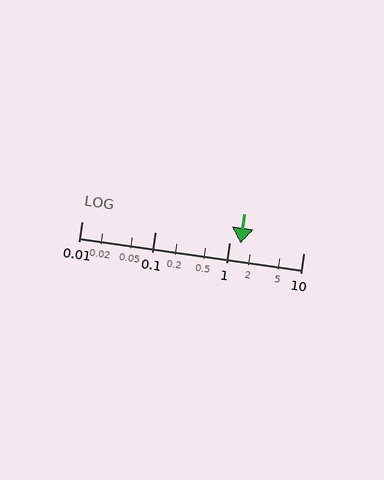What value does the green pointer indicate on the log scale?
The pointer indicates approximately 1.4.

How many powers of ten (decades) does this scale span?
The scale spans 3 decades, from 0.01 to 10.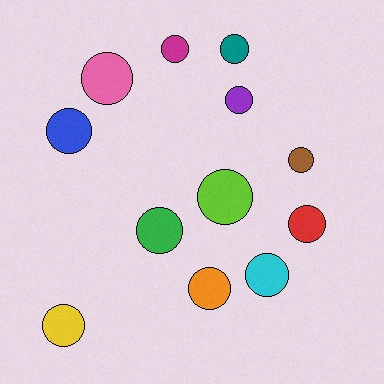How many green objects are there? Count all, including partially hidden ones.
There is 1 green object.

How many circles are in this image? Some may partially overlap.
There are 12 circles.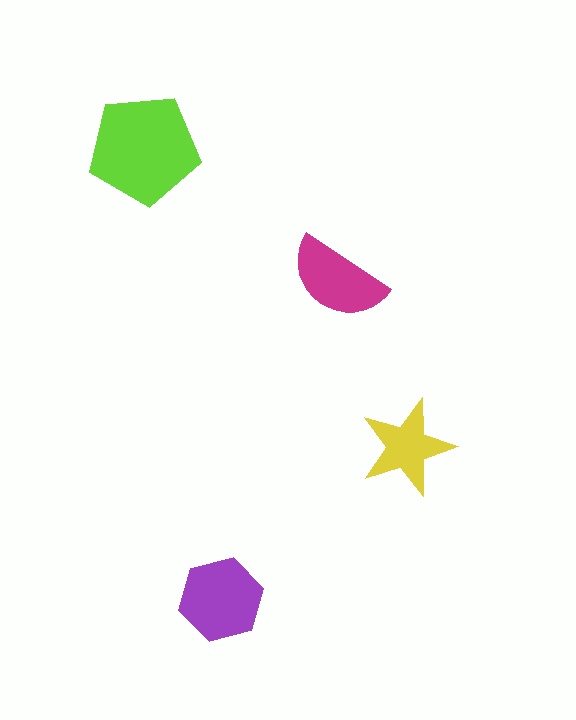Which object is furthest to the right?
The yellow star is rightmost.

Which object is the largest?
The lime pentagon.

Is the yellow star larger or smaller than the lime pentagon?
Smaller.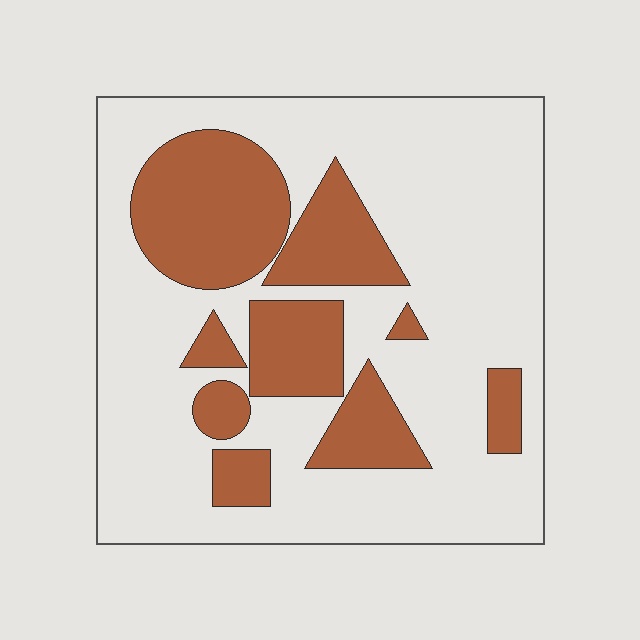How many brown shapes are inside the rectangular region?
9.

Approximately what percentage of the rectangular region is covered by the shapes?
Approximately 30%.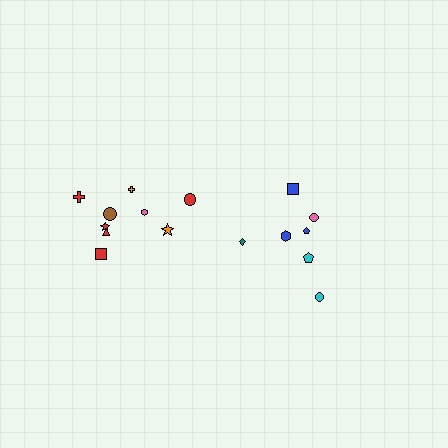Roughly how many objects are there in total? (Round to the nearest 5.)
Roughly 15 objects in total.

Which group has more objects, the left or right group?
The left group.